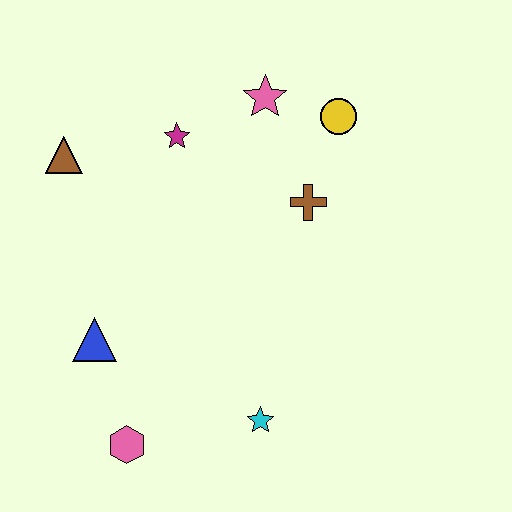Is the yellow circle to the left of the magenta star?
No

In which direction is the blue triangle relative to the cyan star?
The blue triangle is to the left of the cyan star.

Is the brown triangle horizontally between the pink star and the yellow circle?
No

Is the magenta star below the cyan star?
No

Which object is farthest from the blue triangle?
The yellow circle is farthest from the blue triangle.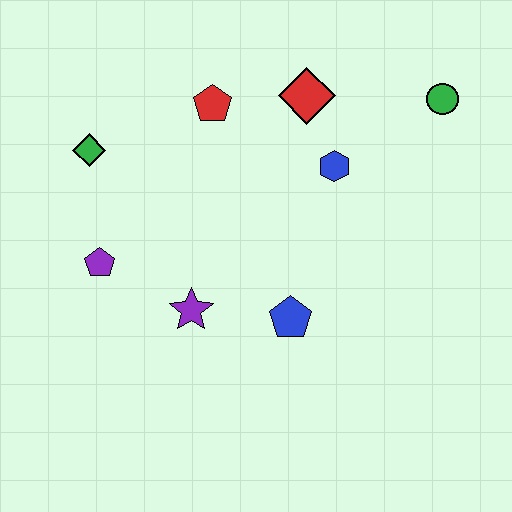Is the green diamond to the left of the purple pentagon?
Yes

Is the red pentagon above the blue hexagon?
Yes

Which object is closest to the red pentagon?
The red diamond is closest to the red pentagon.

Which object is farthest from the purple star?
The green circle is farthest from the purple star.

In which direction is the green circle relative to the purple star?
The green circle is to the right of the purple star.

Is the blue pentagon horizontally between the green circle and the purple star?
Yes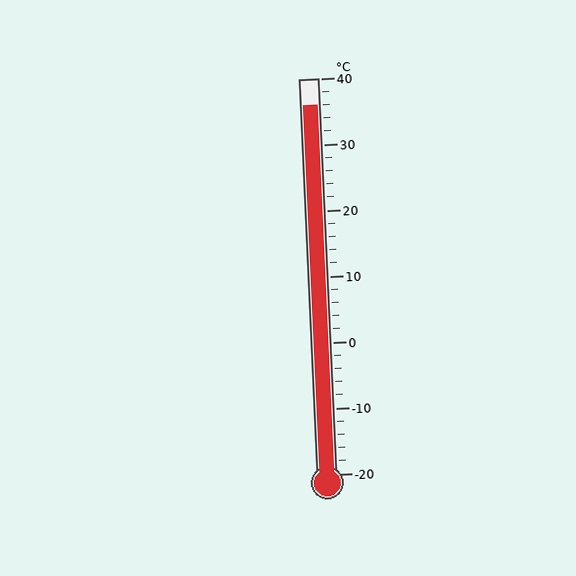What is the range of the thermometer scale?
The thermometer scale ranges from -20°C to 40°C.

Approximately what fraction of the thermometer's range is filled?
The thermometer is filled to approximately 95% of its range.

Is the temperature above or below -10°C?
The temperature is above -10°C.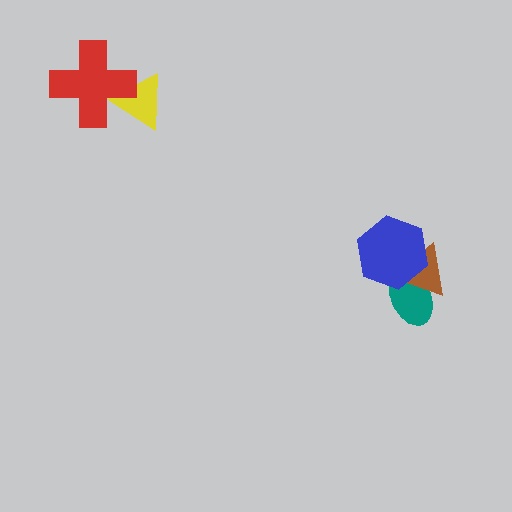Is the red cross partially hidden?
No, no other shape covers it.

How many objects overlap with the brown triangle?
2 objects overlap with the brown triangle.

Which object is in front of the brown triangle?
The blue hexagon is in front of the brown triangle.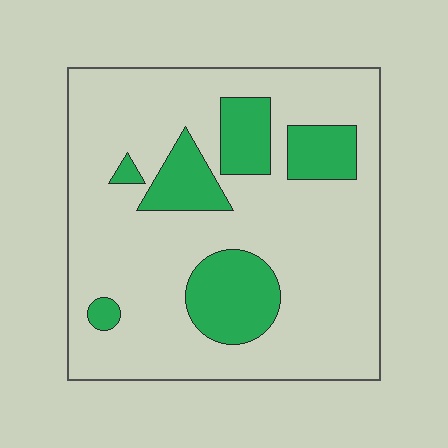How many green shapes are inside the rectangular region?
6.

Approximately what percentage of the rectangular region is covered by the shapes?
Approximately 20%.